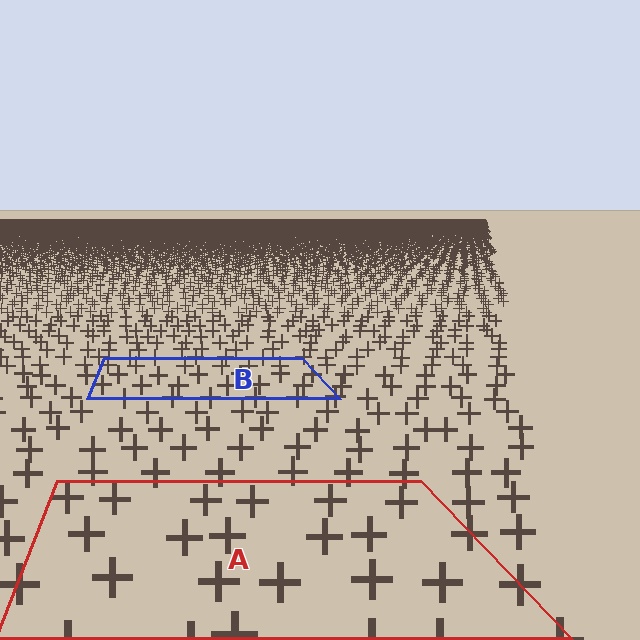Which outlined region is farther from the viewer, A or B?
Region B is farther from the viewer — the texture elements inside it appear smaller and more densely packed.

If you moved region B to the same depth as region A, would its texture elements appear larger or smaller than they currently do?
They would appear larger. At a closer depth, the same texture elements are projected at a bigger on-screen size.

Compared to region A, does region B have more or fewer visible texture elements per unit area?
Region B has more texture elements per unit area — they are packed more densely because it is farther away.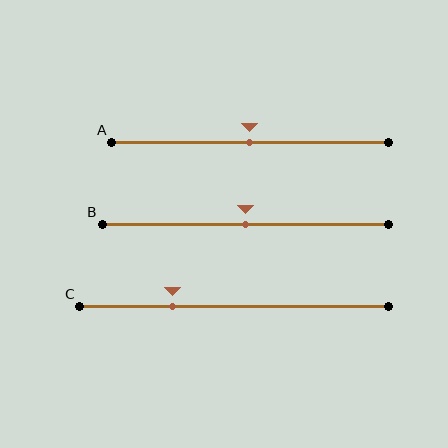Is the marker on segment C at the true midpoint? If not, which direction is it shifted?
No, the marker on segment C is shifted to the left by about 20% of the segment length.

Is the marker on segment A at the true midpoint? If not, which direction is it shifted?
Yes, the marker on segment A is at the true midpoint.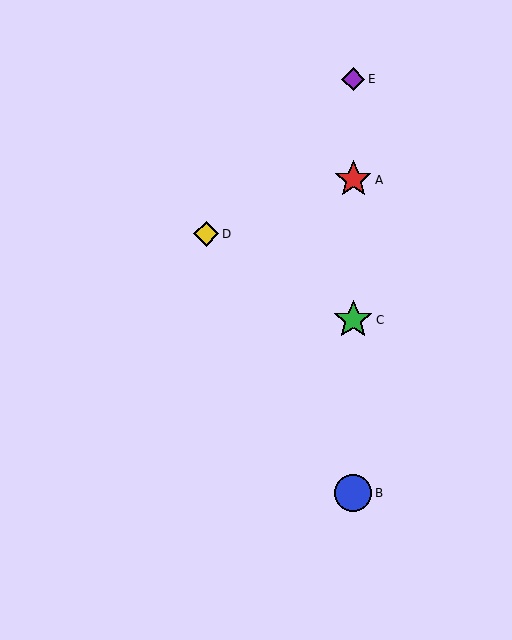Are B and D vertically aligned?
No, B is at x≈353 and D is at x≈206.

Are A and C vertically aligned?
Yes, both are at x≈353.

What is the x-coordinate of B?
Object B is at x≈353.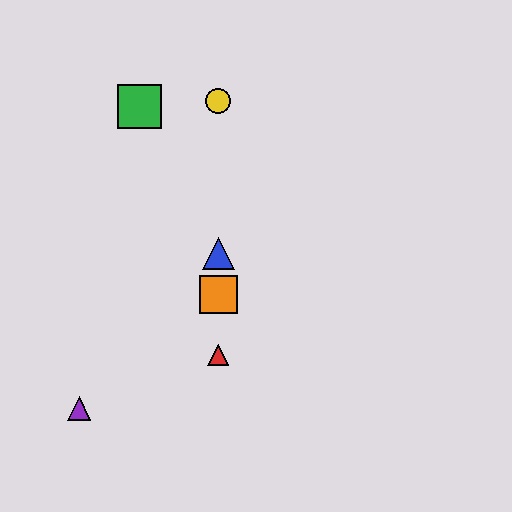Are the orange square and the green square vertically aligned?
No, the orange square is at x≈218 and the green square is at x≈139.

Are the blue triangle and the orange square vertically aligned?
Yes, both are at x≈218.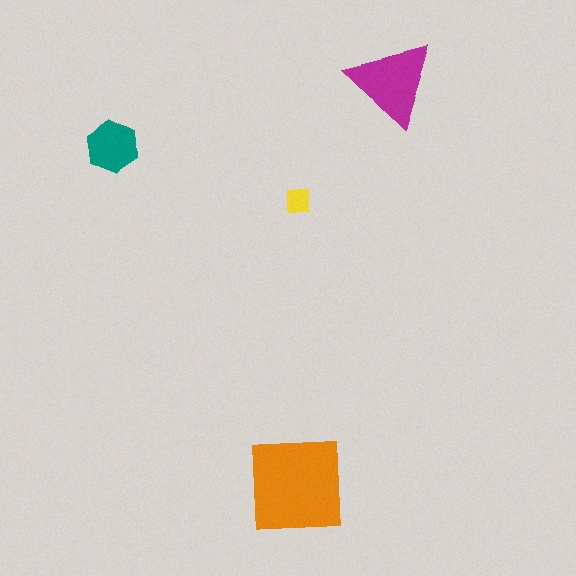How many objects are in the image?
There are 4 objects in the image.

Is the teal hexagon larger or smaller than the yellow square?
Larger.